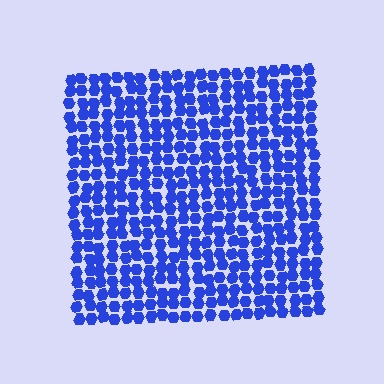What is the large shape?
The large shape is a square.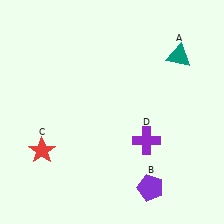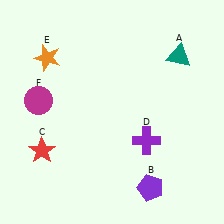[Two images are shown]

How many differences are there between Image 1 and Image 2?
There are 2 differences between the two images.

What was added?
An orange star (E), a magenta circle (F) were added in Image 2.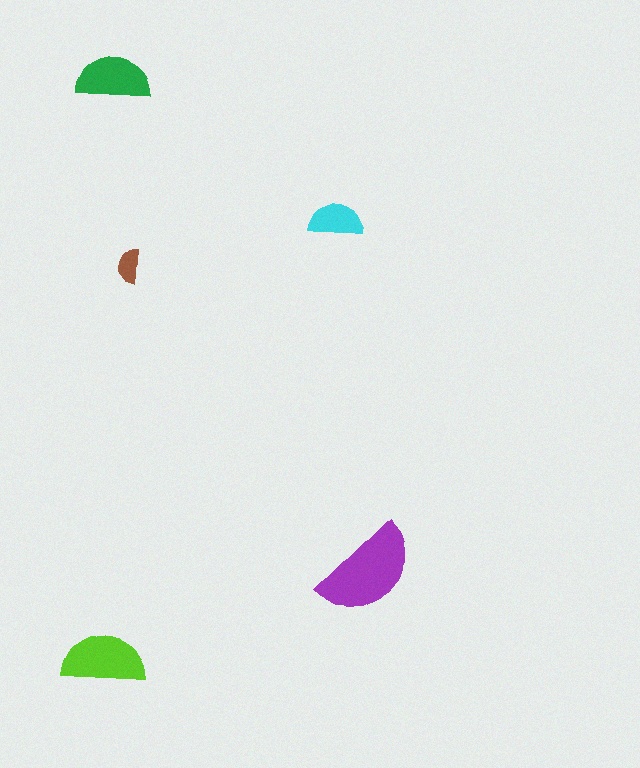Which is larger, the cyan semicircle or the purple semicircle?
The purple one.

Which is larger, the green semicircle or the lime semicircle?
The lime one.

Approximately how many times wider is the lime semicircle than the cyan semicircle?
About 1.5 times wider.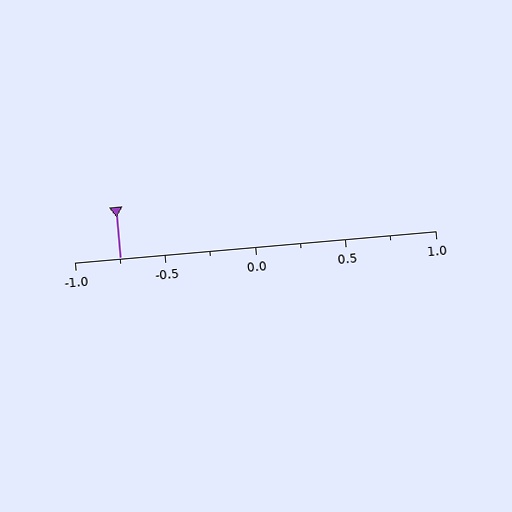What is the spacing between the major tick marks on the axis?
The major ticks are spaced 0.5 apart.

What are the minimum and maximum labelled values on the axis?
The axis runs from -1.0 to 1.0.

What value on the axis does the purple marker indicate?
The marker indicates approximately -0.75.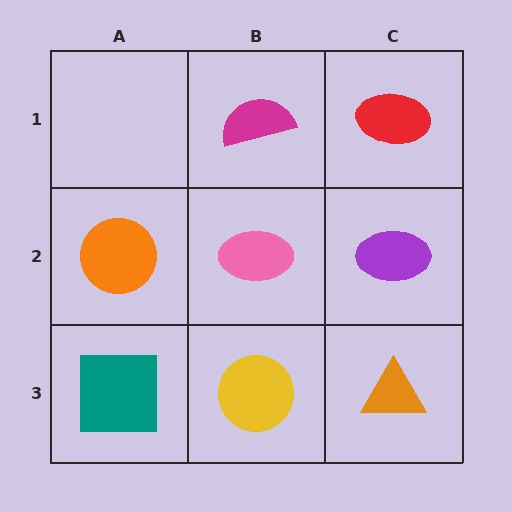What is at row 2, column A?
An orange circle.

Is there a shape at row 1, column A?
No, that cell is empty.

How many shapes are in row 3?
3 shapes.